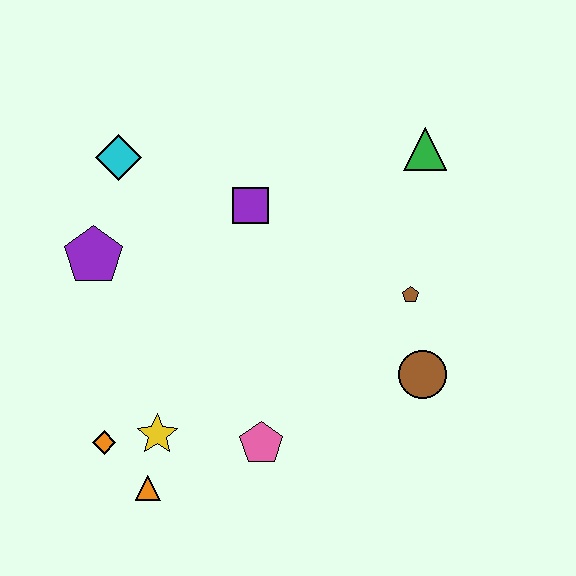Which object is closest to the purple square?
The cyan diamond is closest to the purple square.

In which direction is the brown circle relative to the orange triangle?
The brown circle is to the right of the orange triangle.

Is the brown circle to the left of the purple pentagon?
No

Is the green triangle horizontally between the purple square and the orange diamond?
No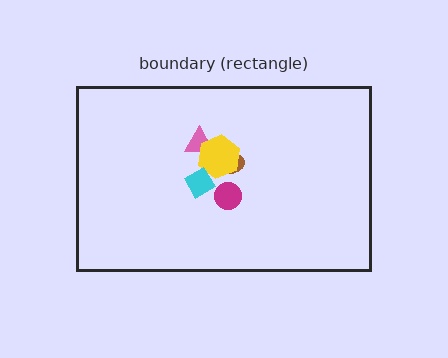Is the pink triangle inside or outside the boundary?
Inside.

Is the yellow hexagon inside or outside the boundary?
Inside.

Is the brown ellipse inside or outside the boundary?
Inside.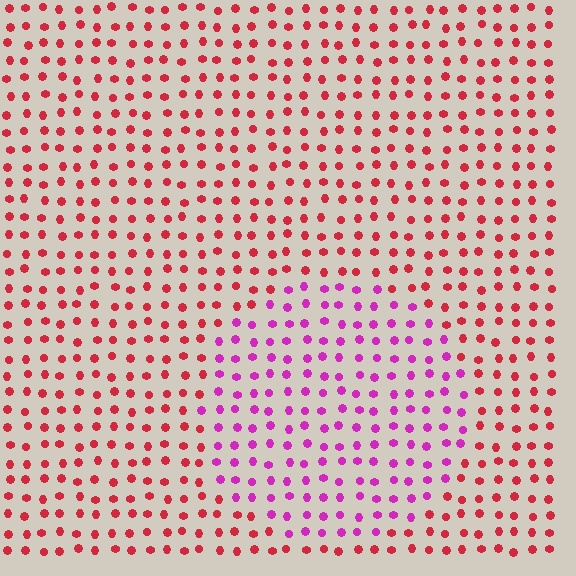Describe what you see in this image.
The image is filled with small red elements in a uniform arrangement. A circle-shaped region is visible where the elements are tinted to a slightly different hue, forming a subtle color boundary.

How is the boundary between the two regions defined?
The boundary is defined purely by a slight shift in hue (about 45 degrees). Spacing, size, and orientation are identical on both sides.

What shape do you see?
I see a circle.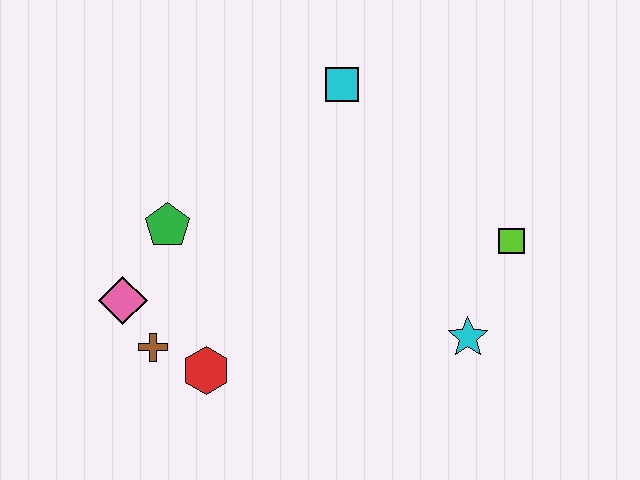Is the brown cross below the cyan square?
Yes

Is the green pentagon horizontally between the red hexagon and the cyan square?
No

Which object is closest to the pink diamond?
The brown cross is closest to the pink diamond.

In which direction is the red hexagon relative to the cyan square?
The red hexagon is below the cyan square.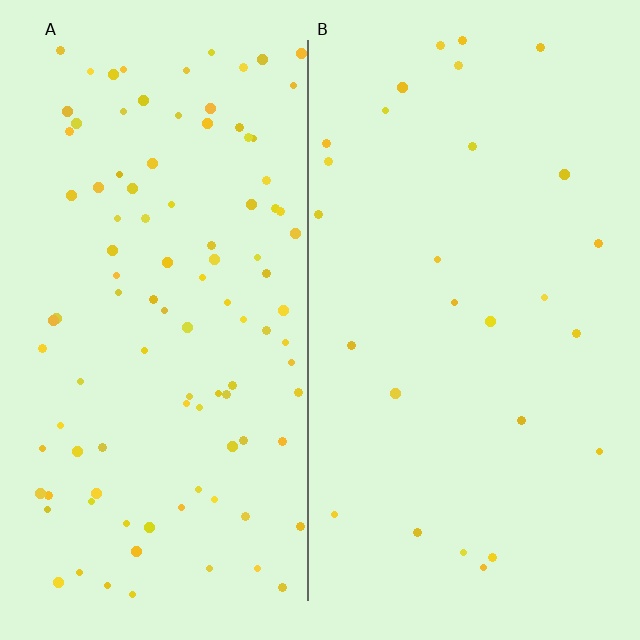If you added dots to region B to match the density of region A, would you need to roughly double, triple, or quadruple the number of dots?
Approximately quadruple.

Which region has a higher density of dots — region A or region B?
A (the left).